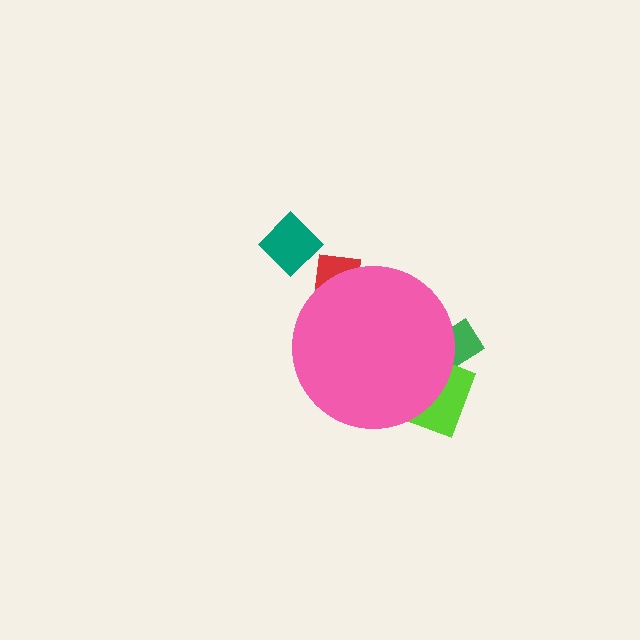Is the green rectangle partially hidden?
Yes, the green rectangle is partially hidden behind the pink circle.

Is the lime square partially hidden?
Yes, the lime square is partially hidden behind the pink circle.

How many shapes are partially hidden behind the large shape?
3 shapes are partially hidden.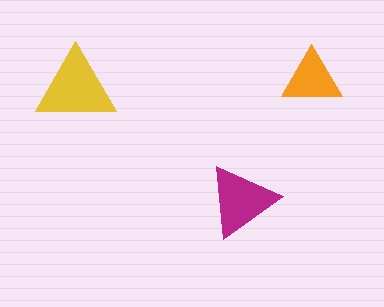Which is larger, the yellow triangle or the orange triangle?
The yellow one.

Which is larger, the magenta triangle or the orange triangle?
The magenta one.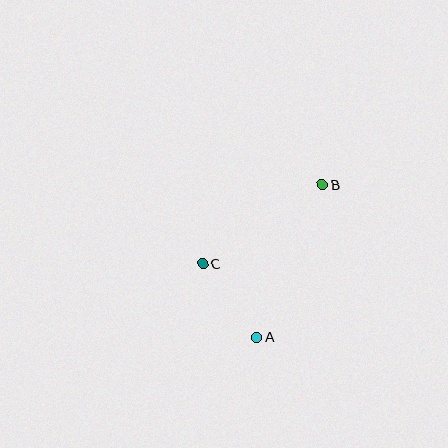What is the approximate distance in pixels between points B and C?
The distance between B and C is approximately 143 pixels.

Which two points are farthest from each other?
Points A and B are farthest from each other.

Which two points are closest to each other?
Points A and C are closest to each other.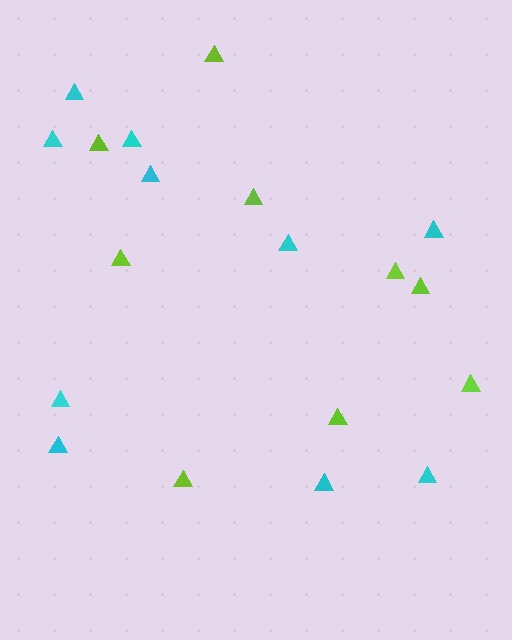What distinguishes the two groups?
There are 2 groups: one group of cyan triangles (10) and one group of lime triangles (9).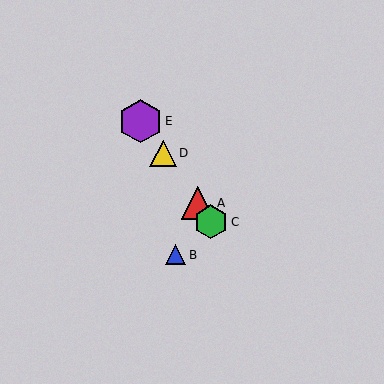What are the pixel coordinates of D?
Object D is at (163, 153).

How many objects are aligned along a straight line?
4 objects (A, C, D, E) are aligned along a straight line.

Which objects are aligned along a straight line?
Objects A, C, D, E are aligned along a straight line.